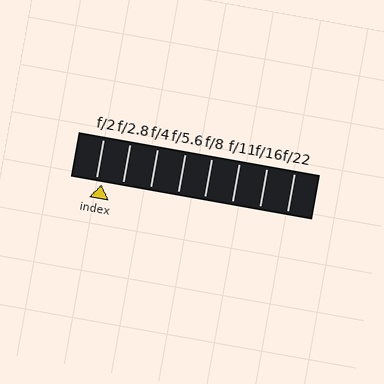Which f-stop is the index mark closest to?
The index mark is closest to f/2.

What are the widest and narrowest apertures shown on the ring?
The widest aperture shown is f/2 and the narrowest is f/22.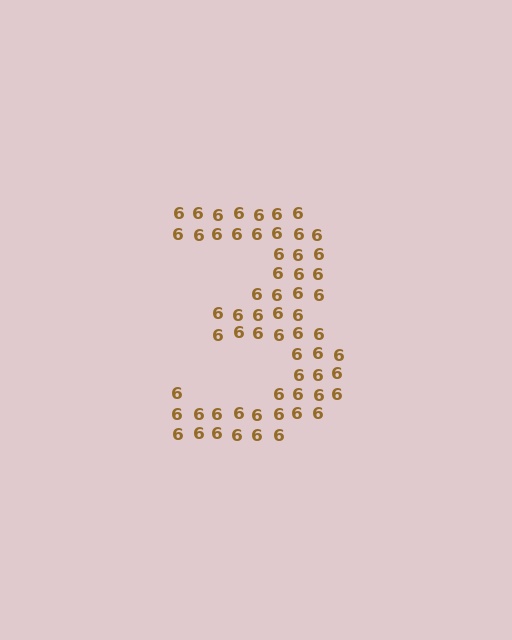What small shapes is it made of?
It is made of small digit 6's.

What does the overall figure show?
The overall figure shows the digit 3.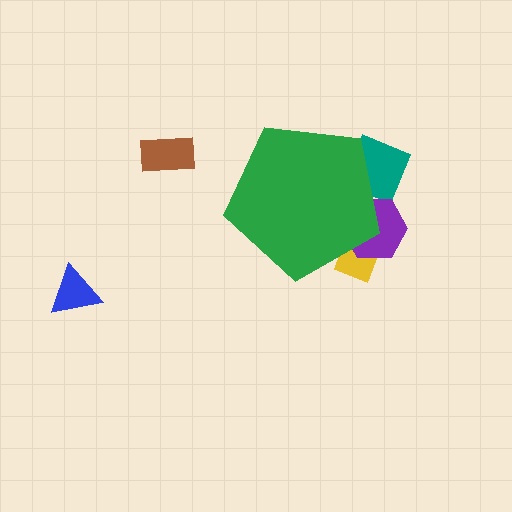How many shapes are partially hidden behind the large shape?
3 shapes are partially hidden.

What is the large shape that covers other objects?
A green pentagon.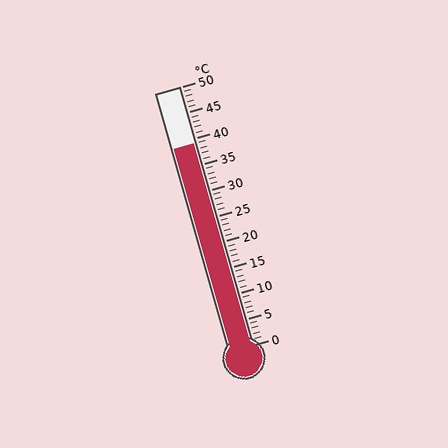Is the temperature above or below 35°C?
The temperature is above 35°C.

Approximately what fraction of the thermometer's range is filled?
The thermometer is filled to approximately 80% of its range.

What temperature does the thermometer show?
The thermometer shows approximately 39°C.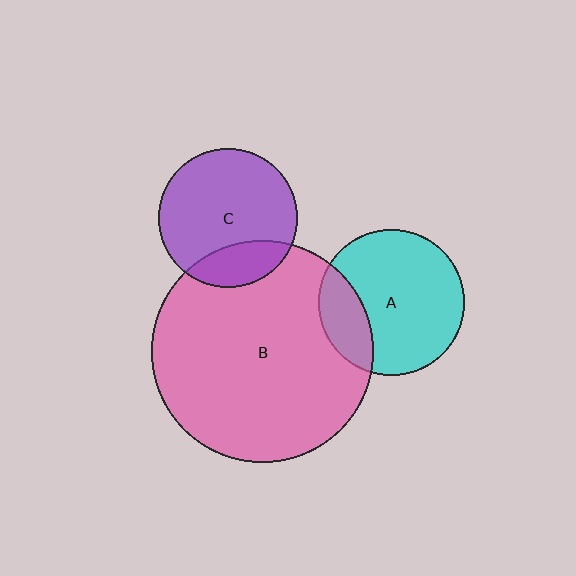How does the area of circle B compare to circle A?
Approximately 2.3 times.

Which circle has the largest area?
Circle B (pink).